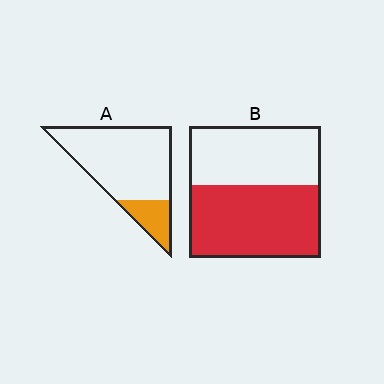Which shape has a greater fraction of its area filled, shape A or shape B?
Shape B.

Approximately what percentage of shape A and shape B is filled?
A is approximately 20% and B is approximately 55%.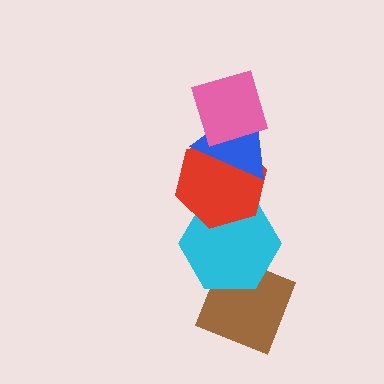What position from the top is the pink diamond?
The pink diamond is 1st from the top.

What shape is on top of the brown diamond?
The cyan hexagon is on top of the brown diamond.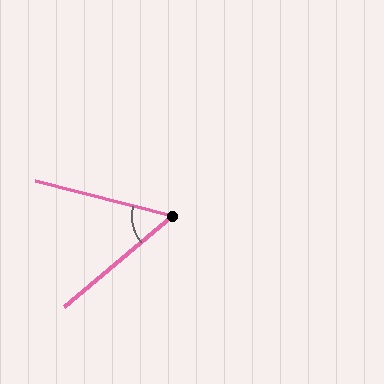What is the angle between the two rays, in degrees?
Approximately 55 degrees.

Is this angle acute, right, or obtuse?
It is acute.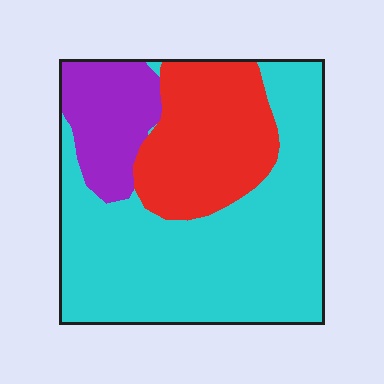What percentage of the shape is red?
Red covers roughly 25% of the shape.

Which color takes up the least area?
Purple, at roughly 15%.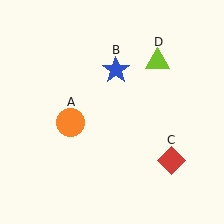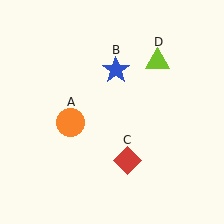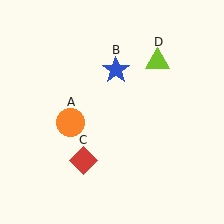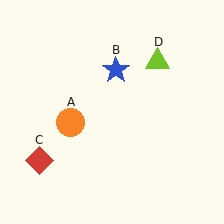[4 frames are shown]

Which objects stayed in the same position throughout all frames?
Orange circle (object A) and blue star (object B) and lime triangle (object D) remained stationary.